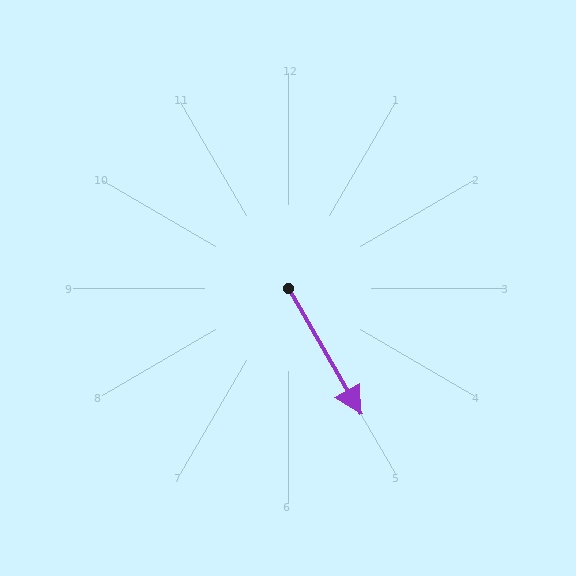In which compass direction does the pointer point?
Southeast.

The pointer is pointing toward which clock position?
Roughly 5 o'clock.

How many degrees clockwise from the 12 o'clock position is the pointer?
Approximately 150 degrees.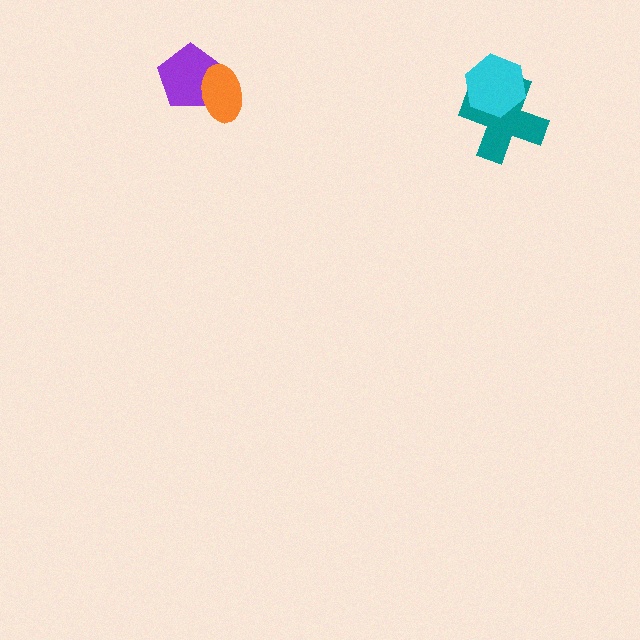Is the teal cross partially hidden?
Yes, it is partially covered by another shape.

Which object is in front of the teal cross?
The cyan hexagon is in front of the teal cross.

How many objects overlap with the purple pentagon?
1 object overlaps with the purple pentagon.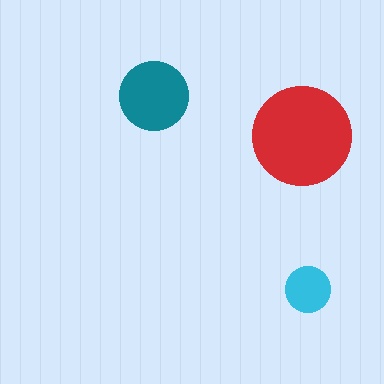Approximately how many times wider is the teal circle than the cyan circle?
About 1.5 times wider.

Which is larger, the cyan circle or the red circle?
The red one.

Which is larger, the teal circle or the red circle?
The red one.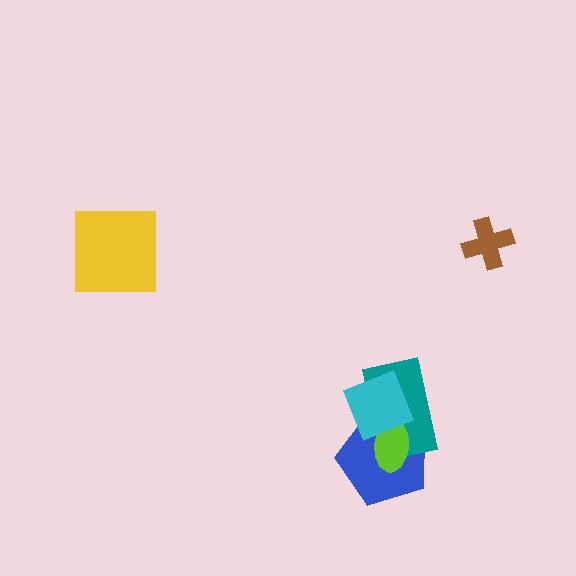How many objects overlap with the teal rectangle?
3 objects overlap with the teal rectangle.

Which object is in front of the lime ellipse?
The cyan diamond is in front of the lime ellipse.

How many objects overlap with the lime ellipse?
3 objects overlap with the lime ellipse.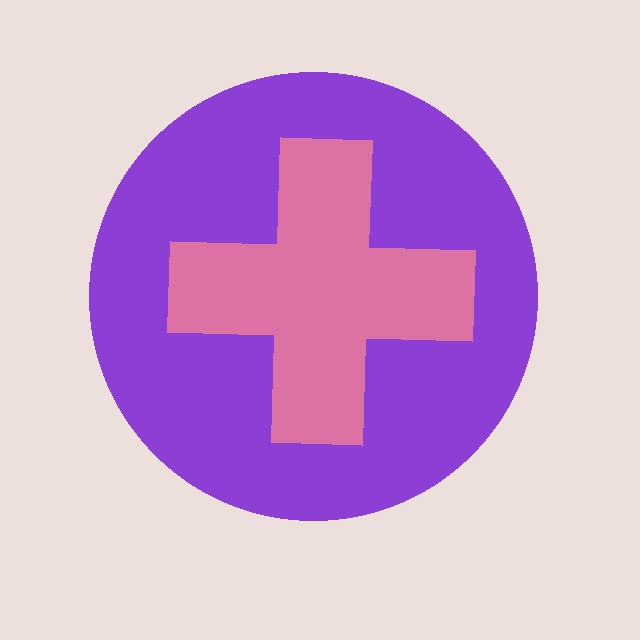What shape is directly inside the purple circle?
The pink cross.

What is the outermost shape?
The purple circle.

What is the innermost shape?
The pink cross.